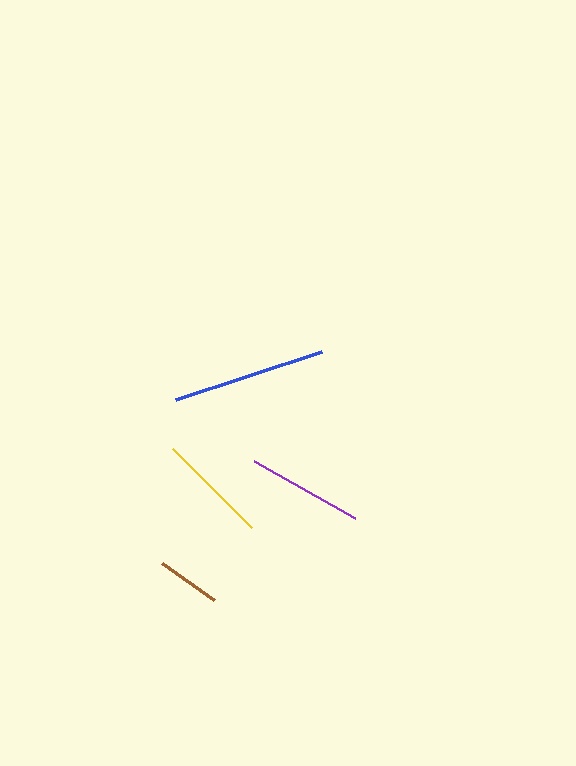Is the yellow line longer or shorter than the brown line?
The yellow line is longer than the brown line.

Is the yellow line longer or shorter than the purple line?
The purple line is longer than the yellow line.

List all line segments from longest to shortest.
From longest to shortest: blue, purple, yellow, brown.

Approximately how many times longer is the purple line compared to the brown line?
The purple line is approximately 1.8 times the length of the brown line.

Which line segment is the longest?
The blue line is the longest at approximately 154 pixels.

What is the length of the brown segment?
The brown segment is approximately 63 pixels long.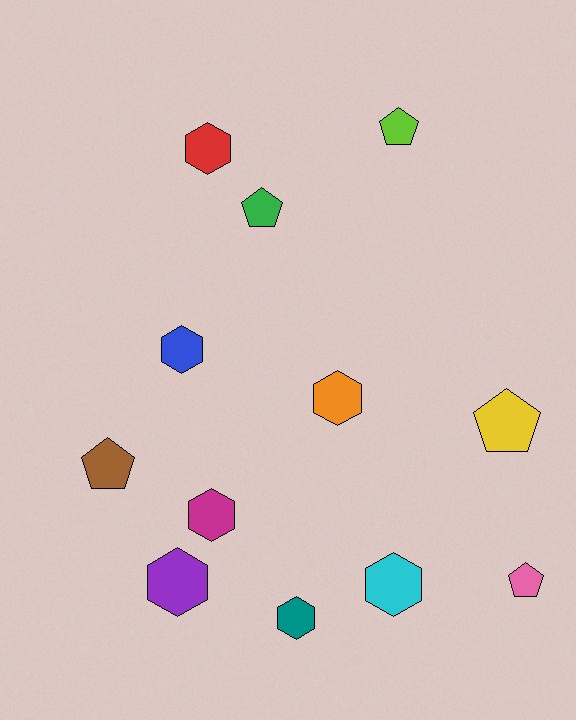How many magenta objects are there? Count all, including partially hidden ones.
There is 1 magenta object.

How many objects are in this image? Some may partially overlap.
There are 12 objects.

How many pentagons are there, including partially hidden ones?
There are 5 pentagons.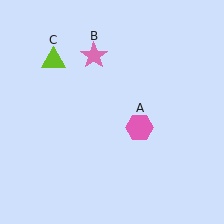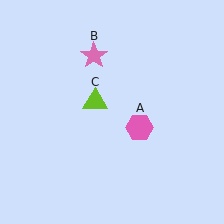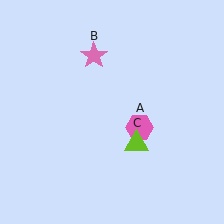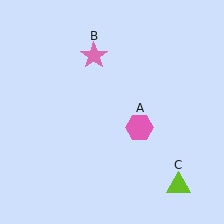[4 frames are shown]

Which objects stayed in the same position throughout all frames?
Pink hexagon (object A) and pink star (object B) remained stationary.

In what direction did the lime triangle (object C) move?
The lime triangle (object C) moved down and to the right.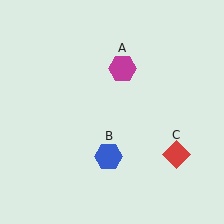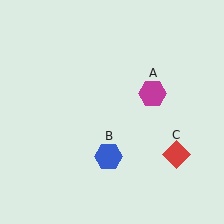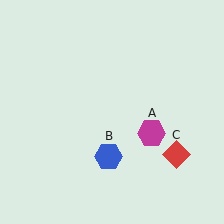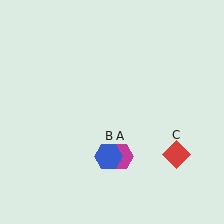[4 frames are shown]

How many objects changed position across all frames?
1 object changed position: magenta hexagon (object A).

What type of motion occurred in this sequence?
The magenta hexagon (object A) rotated clockwise around the center of the scene.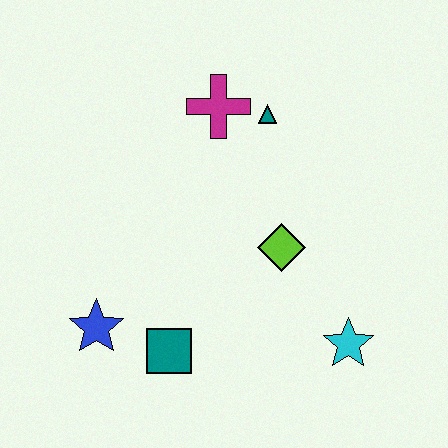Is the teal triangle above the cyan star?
Yes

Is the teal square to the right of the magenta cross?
No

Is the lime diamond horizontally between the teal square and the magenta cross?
No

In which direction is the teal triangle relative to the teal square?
The teal triangle is above the teal square.